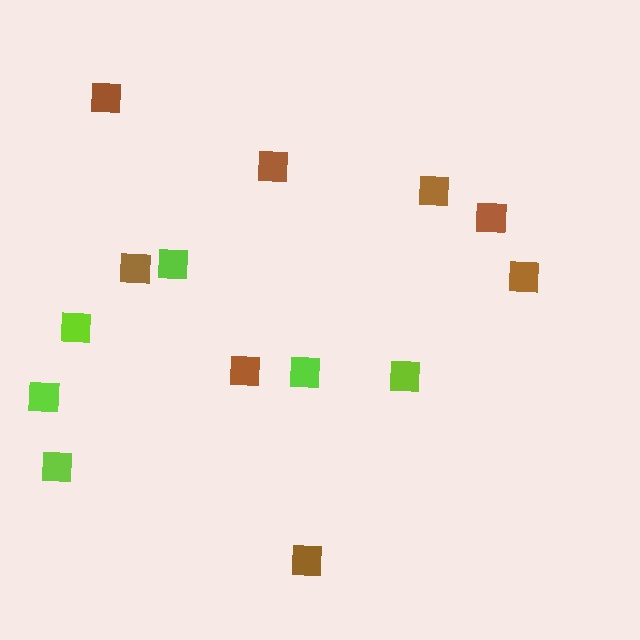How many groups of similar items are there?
There are 2 groups: one group of brown squares (8) and one group of lime squares (6).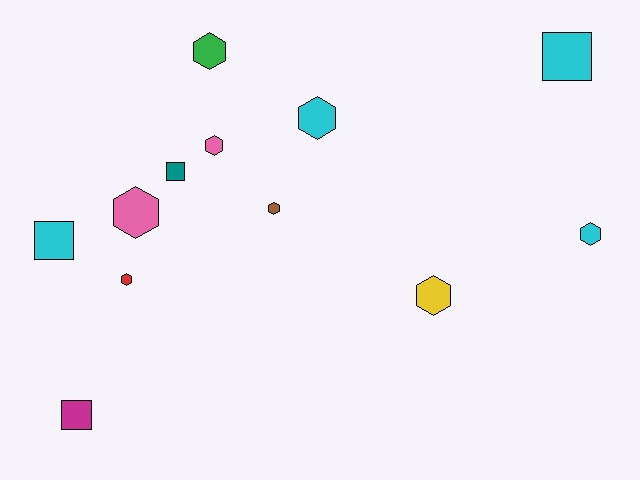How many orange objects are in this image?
There are no orange objects.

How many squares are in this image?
There are 4 squares.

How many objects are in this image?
There are 12 objects.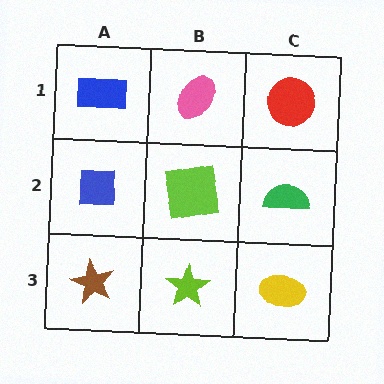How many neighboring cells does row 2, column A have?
3.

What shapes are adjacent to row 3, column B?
A lime square (row 2, column B), a brown star (row 3, column A), a yellow ellipse (row 3, column C).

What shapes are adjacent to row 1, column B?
A lime square (row 2, column B), a blue rectangle (row 1, column A), a red circle (row 1, column C).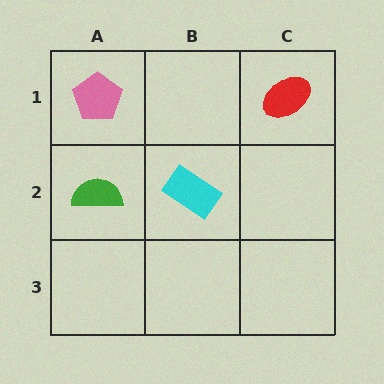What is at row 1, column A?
A pink pentagon.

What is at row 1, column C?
A red ellipse.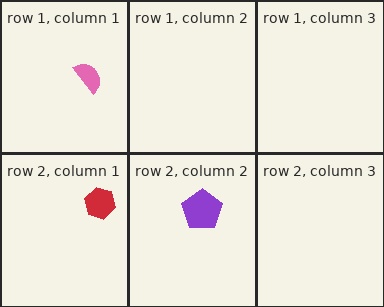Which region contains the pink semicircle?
The row 1, column 1 region.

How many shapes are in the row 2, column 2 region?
1.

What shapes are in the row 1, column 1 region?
The pink semicircle.